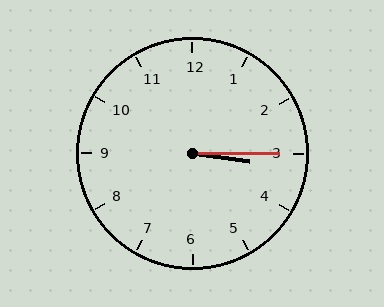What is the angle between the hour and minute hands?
Approximately 8 degrees.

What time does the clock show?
3:15.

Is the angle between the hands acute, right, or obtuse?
It is acute.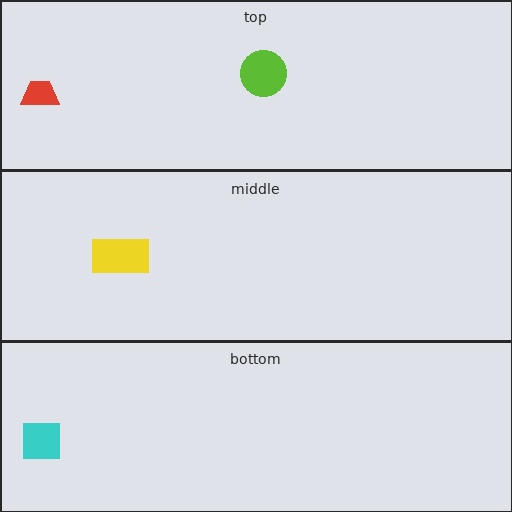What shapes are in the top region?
The red trapezoid, the lime circle.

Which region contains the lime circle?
The top region.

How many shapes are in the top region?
2.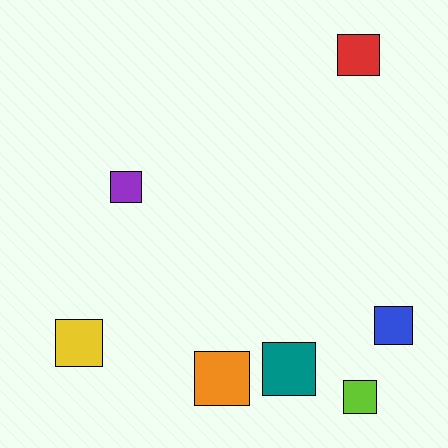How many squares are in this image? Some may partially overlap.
There are 7 squares.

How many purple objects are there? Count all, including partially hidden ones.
There is 1 purple object.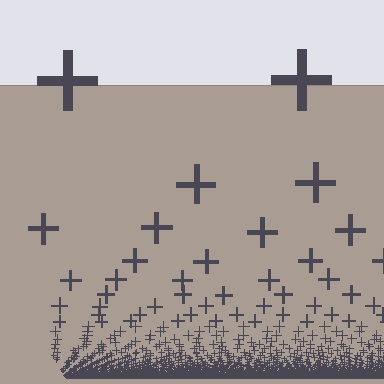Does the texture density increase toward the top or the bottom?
Density increases toward the bottom.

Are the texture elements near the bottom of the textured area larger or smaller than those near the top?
Smaller. The gradient is inverted — elements near the bottom are smaller and denser.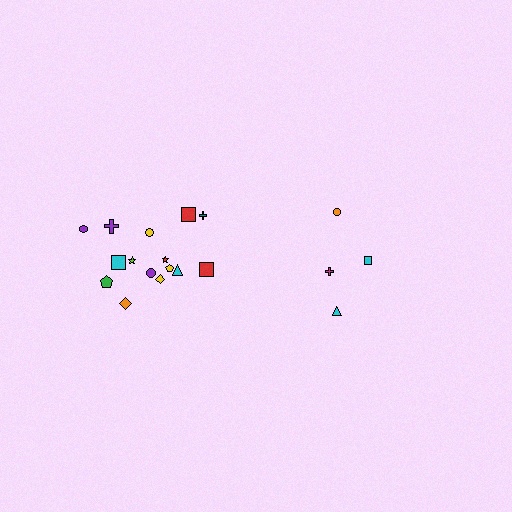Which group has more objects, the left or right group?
The left group.